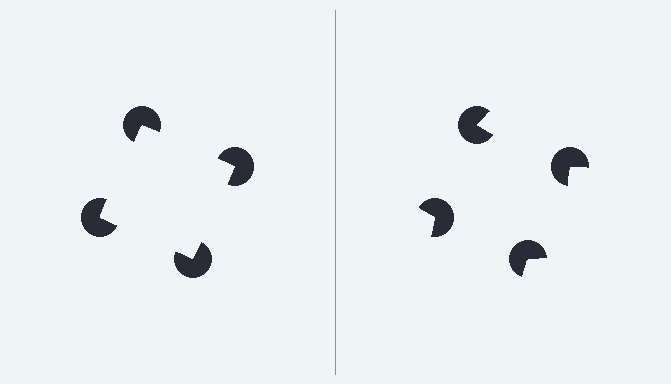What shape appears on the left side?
An illusory square.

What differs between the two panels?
The pac-man discs are positioned identically on both sides; only the wedge orientations differ. On the left they align to a square; on the right they are misaligned.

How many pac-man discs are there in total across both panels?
8 — 4 on each side.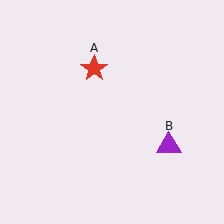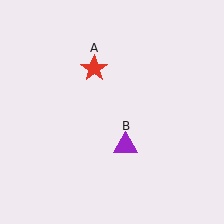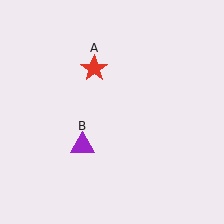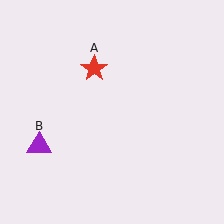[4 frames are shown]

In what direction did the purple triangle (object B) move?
The purple triangle (object B) moved left.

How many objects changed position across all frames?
1 object changed position: purple triangle (object B).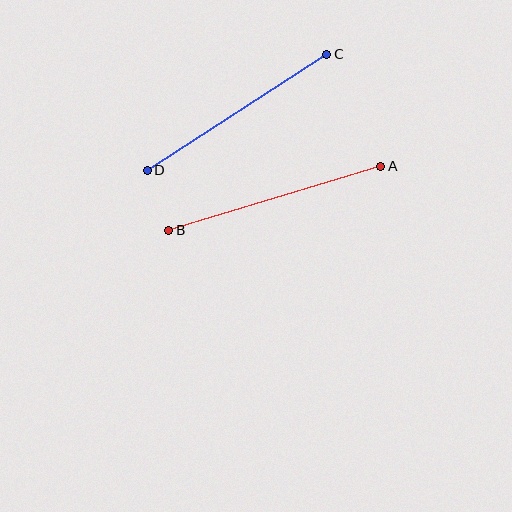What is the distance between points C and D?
The distance is approximately 213 pixels.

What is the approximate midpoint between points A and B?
The midpoint is at approximately (275, 198) pixels.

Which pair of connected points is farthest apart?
Points A and B are farthest apart.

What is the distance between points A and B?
The distance is approximately 221 pixels.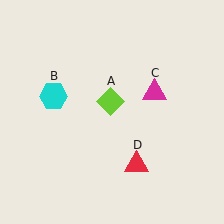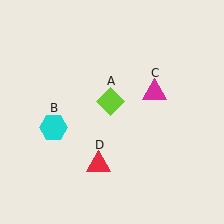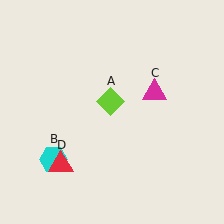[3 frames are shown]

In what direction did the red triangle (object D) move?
The red triangle (object D) moved left.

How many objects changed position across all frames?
2 objects changed position: cyan hexagon (object B), red triangle (object D).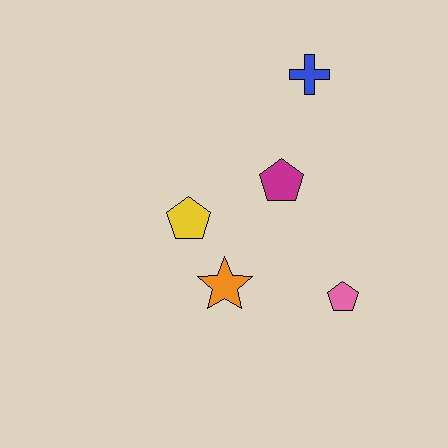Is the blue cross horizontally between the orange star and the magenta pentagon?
No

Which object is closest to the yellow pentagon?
The orange star is closest to the yellow pentagon.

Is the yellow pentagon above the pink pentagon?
Yes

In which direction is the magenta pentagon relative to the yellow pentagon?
The magenta pentagon is to the right of the yellow pentagon.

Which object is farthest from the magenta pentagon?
The pink pentagon is farthest from the magenta pentagon.